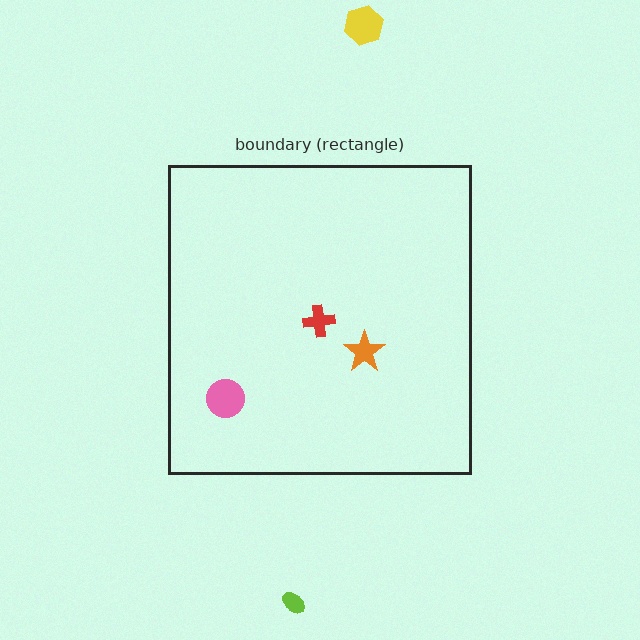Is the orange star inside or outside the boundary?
Inside.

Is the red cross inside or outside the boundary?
Inside.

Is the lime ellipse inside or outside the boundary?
Outside.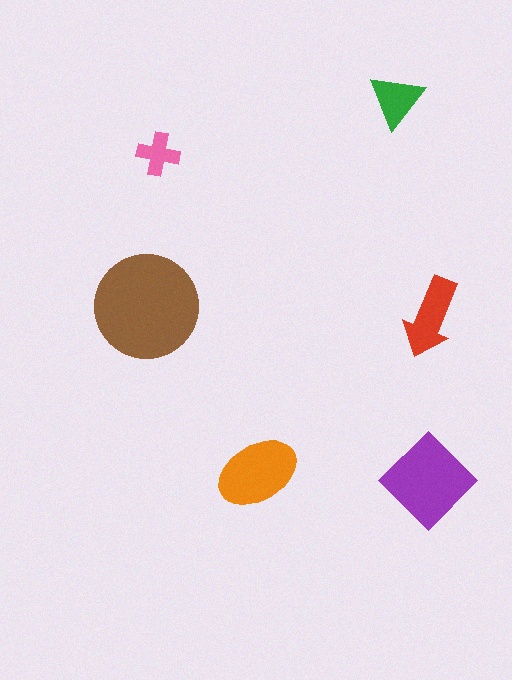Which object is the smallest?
The pink cross.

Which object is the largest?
The brown circle.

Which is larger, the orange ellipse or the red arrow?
The orange ellipse.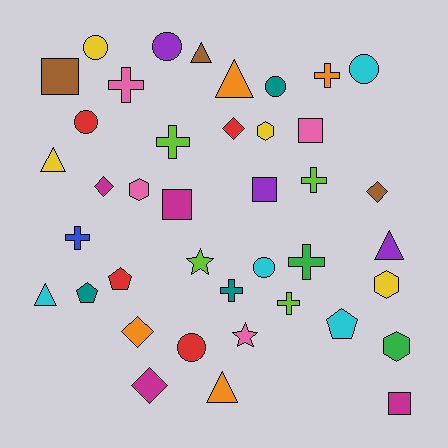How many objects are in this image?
There are 40 objects.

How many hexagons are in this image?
There are 4 hexagons.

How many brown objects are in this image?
There are 3 brown objects.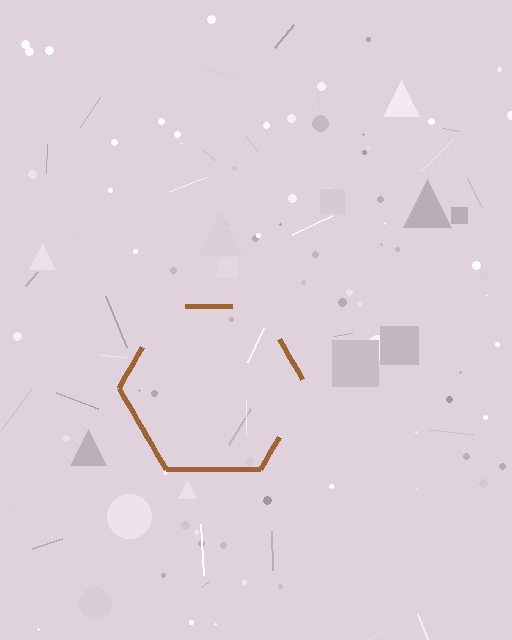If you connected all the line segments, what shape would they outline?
They would outline a hexagon.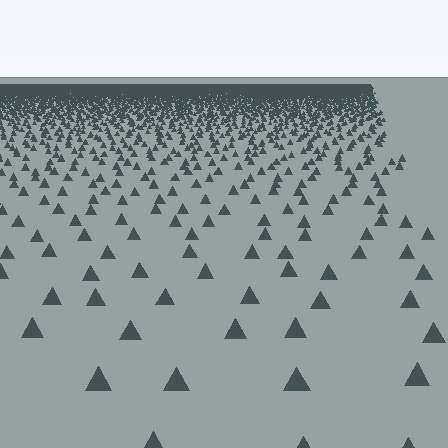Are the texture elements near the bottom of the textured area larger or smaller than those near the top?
Larger. Near the bottom, elements are closer to the viewer and appear at a bigger on-screen size.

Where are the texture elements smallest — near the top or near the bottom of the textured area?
Near the top.